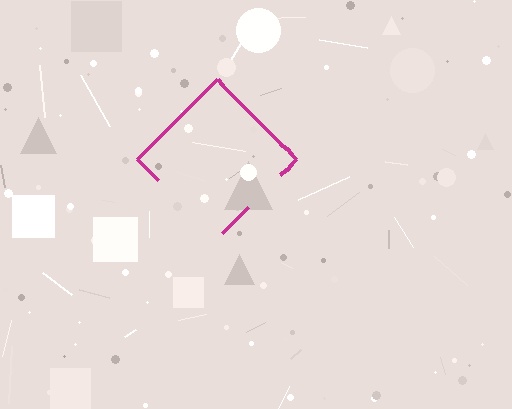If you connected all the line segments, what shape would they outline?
They would outline a diamond.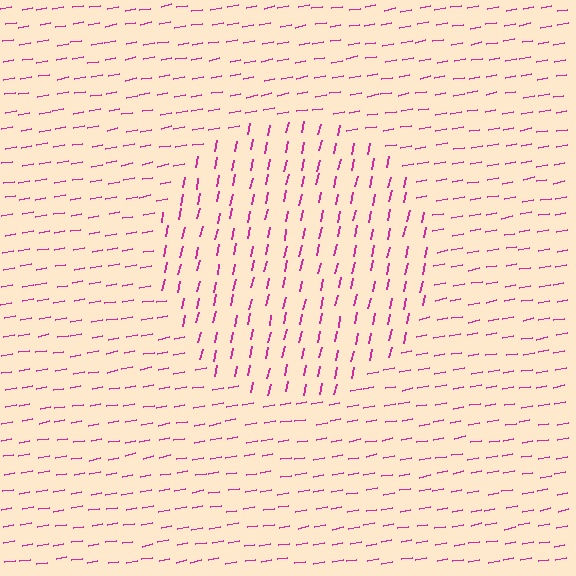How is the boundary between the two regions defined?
The boundary is defined purely by a change in line orientation (approximately 68 degrees difference). All lines are the same color and thickness.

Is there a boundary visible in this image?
Yes, there is a texture boundary formed by a change in line orientation.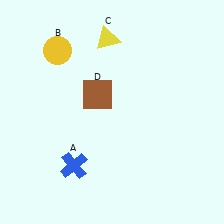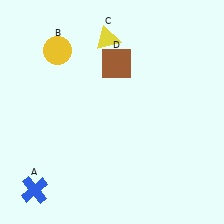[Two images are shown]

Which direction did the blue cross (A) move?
The blue cross (A) moved left.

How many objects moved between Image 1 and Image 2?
2 objects moved between the two images.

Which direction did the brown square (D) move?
The brown square (D) moved up.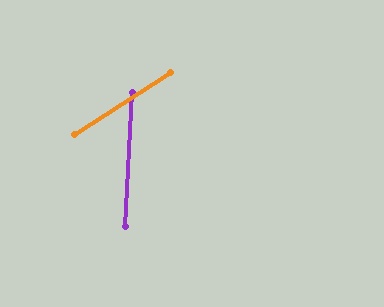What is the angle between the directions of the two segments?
Approximately 54 degrees.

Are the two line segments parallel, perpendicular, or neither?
Neither parallel nor perpendicular — they differ by about 54°.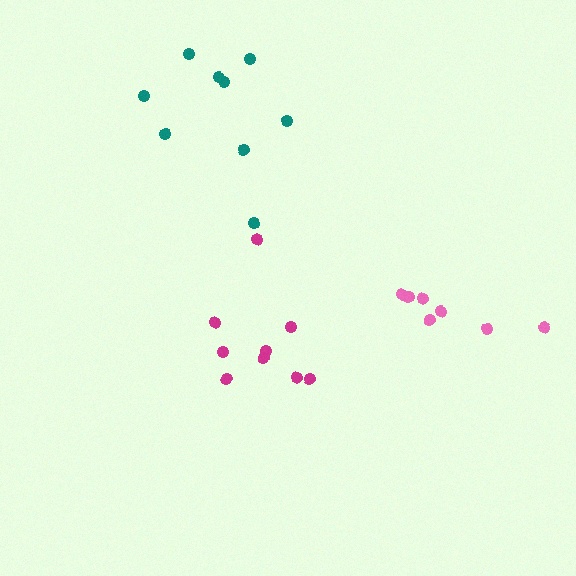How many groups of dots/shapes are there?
There are 3 groups.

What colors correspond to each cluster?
The clusters are colored: teal, pink, magenta.